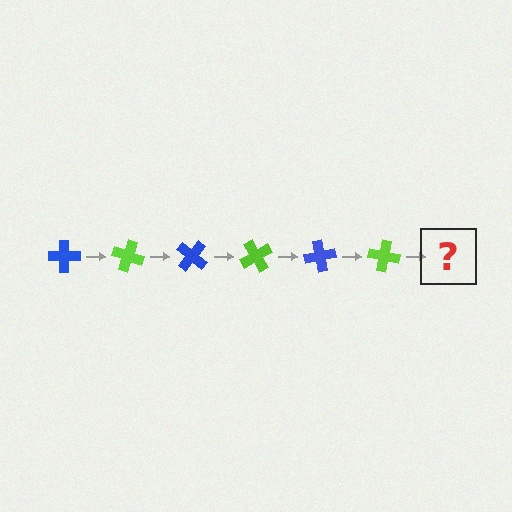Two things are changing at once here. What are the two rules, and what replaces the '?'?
The two rules are that it rotates 20 degrees each step and the color cycles through blue and lime. The '?' should be a blue cross, rotated 120 degrees from the start.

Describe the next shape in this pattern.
It should be a blue cross, rotated 120 degrees from the start.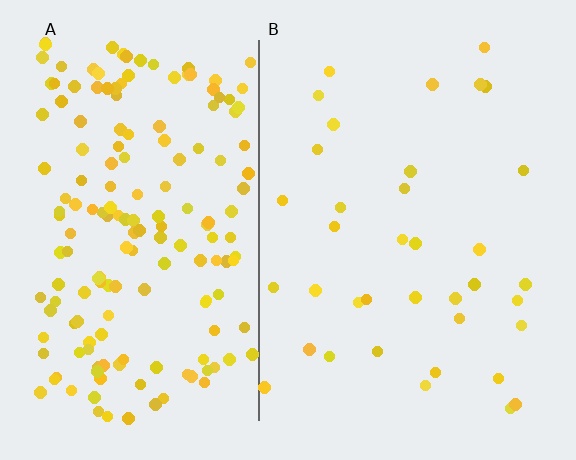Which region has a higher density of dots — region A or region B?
A (the left).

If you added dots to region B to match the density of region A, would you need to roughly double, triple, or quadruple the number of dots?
Approximately quadruple.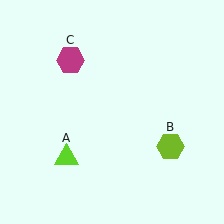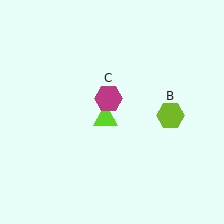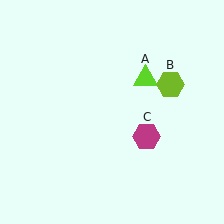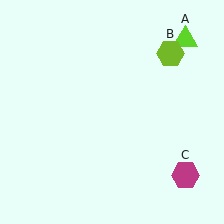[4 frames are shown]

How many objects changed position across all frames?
3 objects changed position: lime triangle (object A), lime hexagon (object B), magenta hexagon (object C).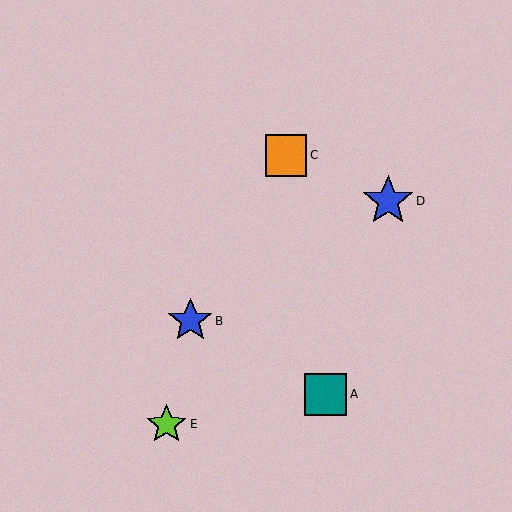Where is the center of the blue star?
The center of the blue star is at (388, 201).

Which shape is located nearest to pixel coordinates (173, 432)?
The lime star (labeled E) at (166, 424) is nearest to that location.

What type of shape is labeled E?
Shape E is a lime star.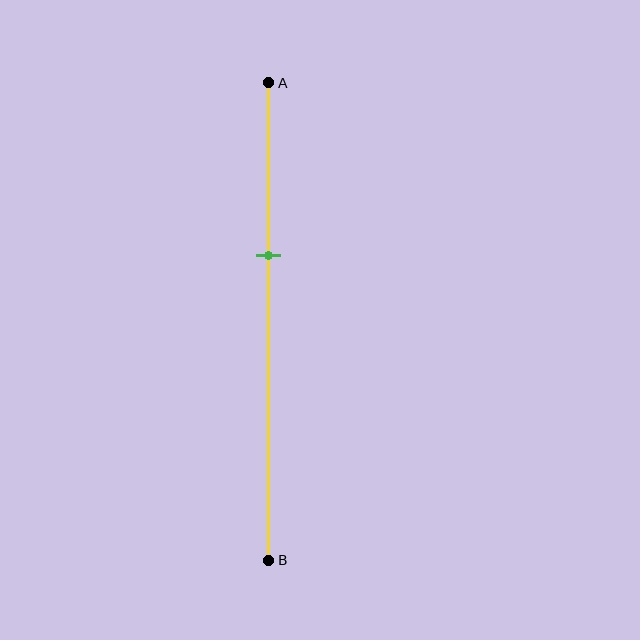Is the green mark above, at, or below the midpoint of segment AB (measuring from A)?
The green mark is above the midpoint of segment AB.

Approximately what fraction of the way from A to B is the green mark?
The green mark is approximately 35% of the way from A to B.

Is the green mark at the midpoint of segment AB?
No, the mark is at about 35% from A, not at the 50% midpoint.